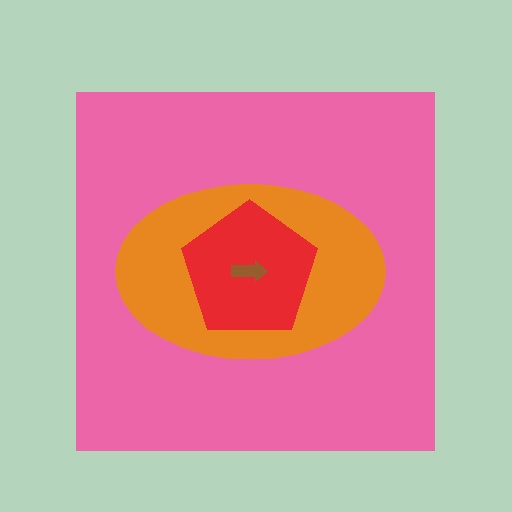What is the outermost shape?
The pink square.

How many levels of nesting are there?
4.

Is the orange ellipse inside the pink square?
Yes.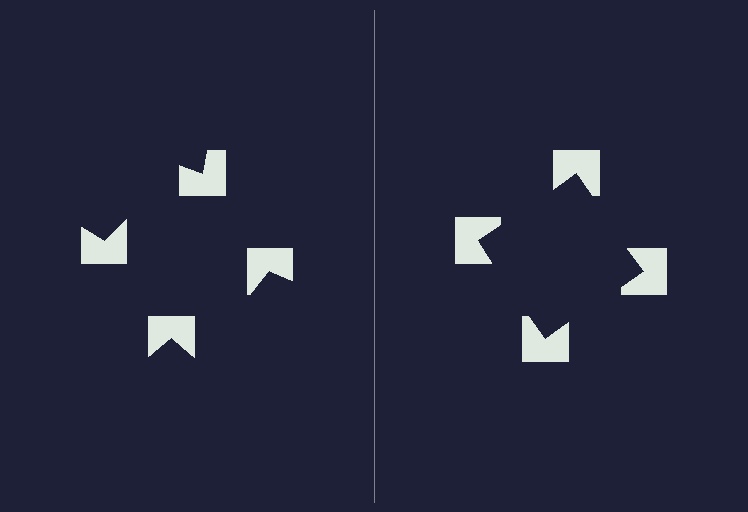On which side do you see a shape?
An illusory square appears on the right side. On the left side the wedge cuts are rotated, so no coherent shape forms.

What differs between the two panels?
The notched squares are positioned identically on both sides; only the wedge orientations differ. On the right they align to a square; on the left they are misaligned.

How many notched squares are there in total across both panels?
8 — 4 on each side.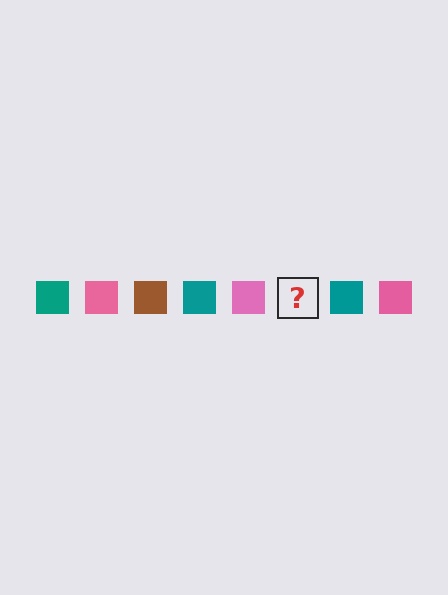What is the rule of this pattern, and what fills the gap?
The rule is that the pattern cycles through teal, pink, brown squares. The gap should be filled with a brown square.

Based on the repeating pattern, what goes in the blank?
The blank should be a brown square.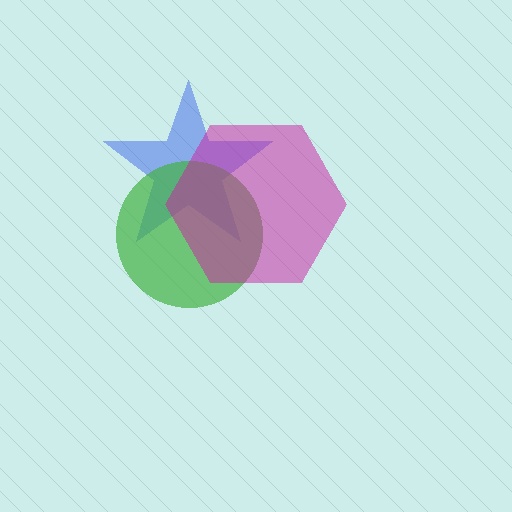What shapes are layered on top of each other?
The layered shapes are: a blue star, a green circle, a magenta hexagon.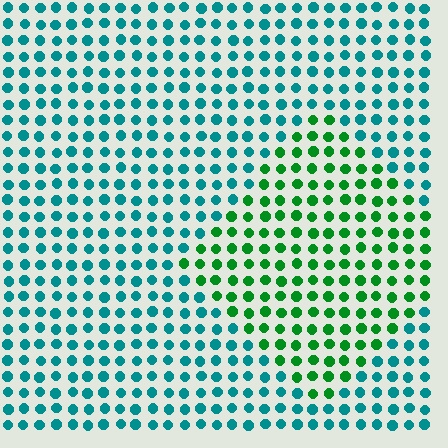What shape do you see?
I see a diamond.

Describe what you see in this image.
The image is filled with small teal elements in a uniform arrangement. A diamond-shaped region is visible where the elements are tinted to a slightly different hue, forming a subtle color boundary.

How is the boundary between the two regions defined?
The boundary is defined purely by a slight shift in hue (about 49 degrees). Spacing, size, and orientation are identical on both sides.